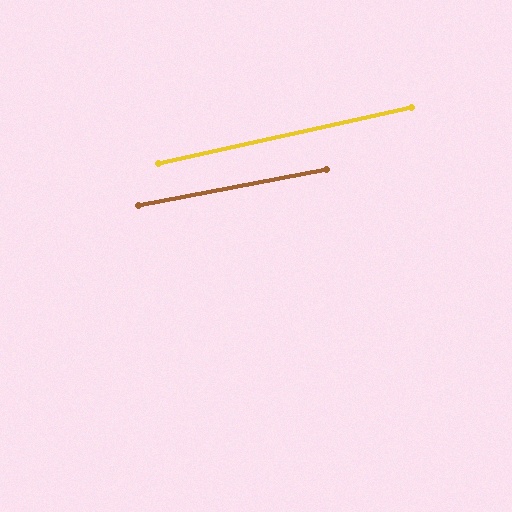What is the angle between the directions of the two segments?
Approximately 2 degrees.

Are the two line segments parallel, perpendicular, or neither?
Parallel — their directions differ by only 1.7°.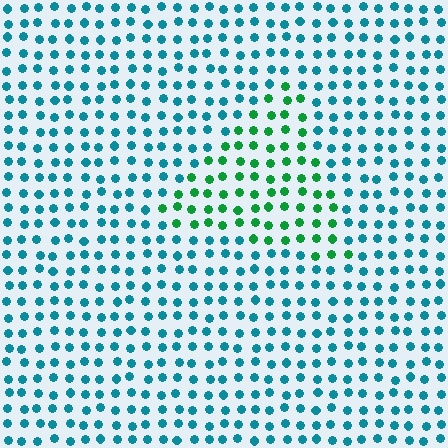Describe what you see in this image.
The image is filled with small teal elements in a uniform arrangement. A triangle-shaped region is visible where the elements are tinted to a slightly different hue, forming a subtle color boundary.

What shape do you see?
I see a triangle.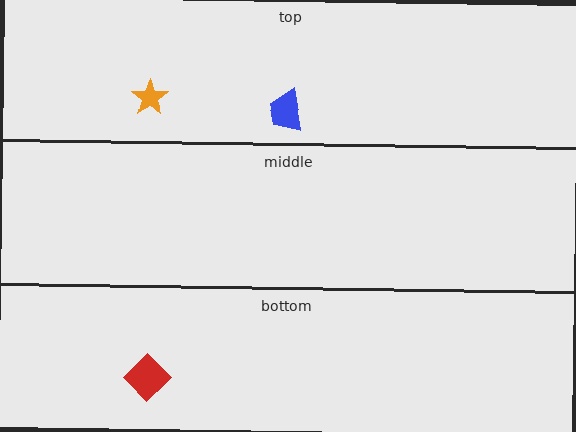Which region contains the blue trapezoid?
The top region.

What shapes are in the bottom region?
The red diamond.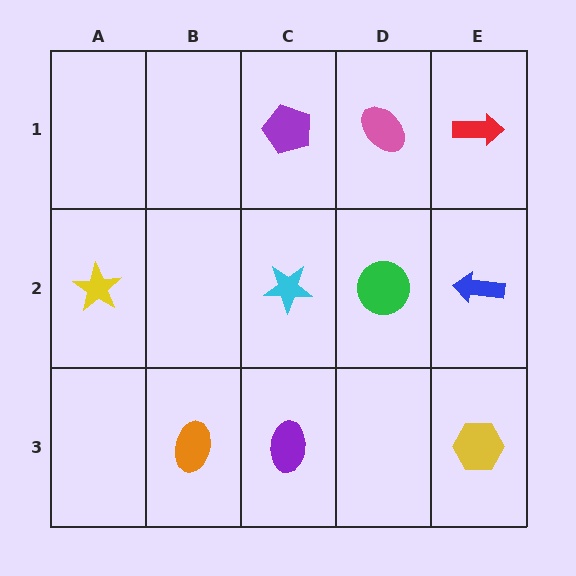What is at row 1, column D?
A pink ellipse.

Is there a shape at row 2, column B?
No, that cell is empty.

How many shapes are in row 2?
4 shapes.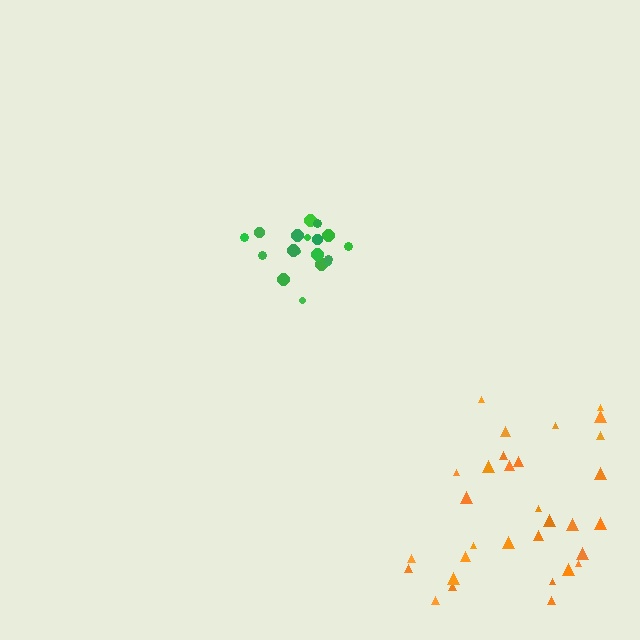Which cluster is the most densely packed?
Green.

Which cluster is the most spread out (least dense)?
Orange.